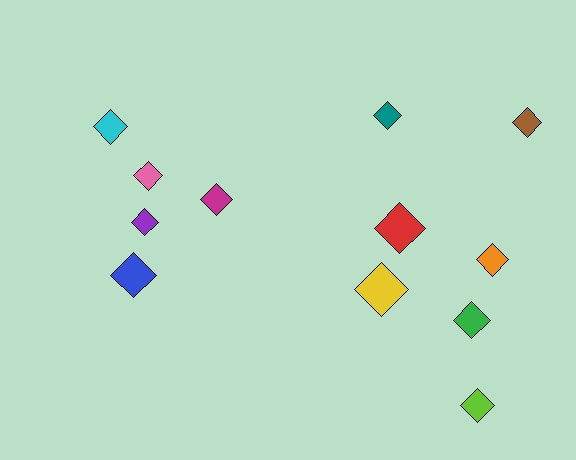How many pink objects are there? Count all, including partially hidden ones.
There is 1 pink object.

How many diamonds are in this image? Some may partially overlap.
There are 12 diamonds.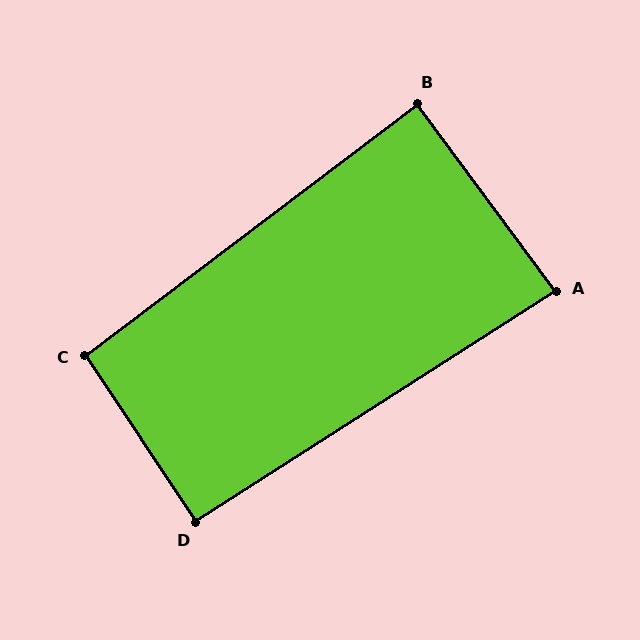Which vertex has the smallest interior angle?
A, at approximately 86 degrees.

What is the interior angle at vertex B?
Approximately 89 degrees (approximately right).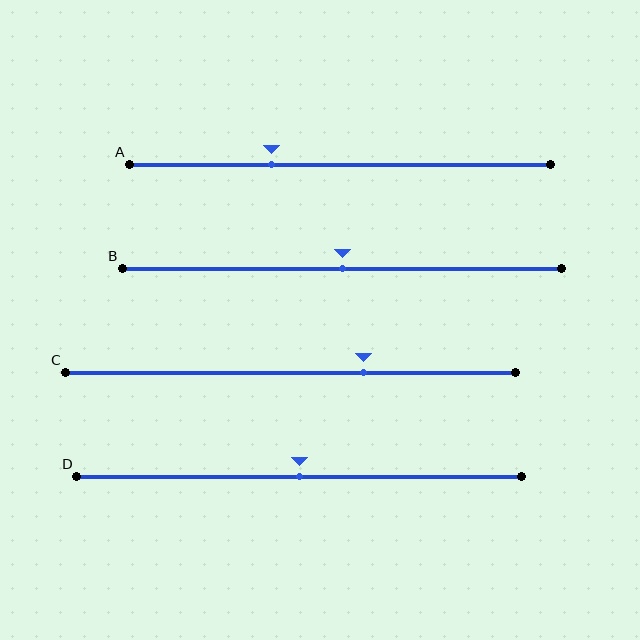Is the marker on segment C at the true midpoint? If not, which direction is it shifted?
No, the marker on segment C is shifted to the right by about 16% of the segment length.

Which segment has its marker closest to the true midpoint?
Segment B has its marker closest to the true midpoint.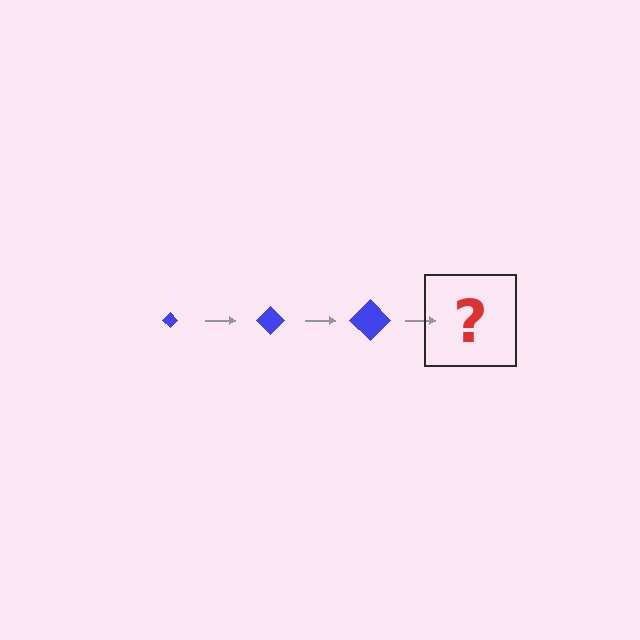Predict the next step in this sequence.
The next step is a blue diamond, larger than the previous one.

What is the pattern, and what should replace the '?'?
The pattern is that the diamond gets progressively larger each step. The '?' should be a blue diamond, larger than the previous one.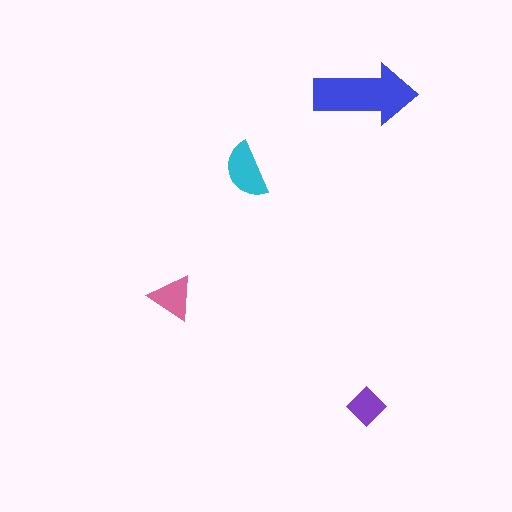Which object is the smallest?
The purple diamond.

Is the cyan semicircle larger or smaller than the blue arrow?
Smaller.